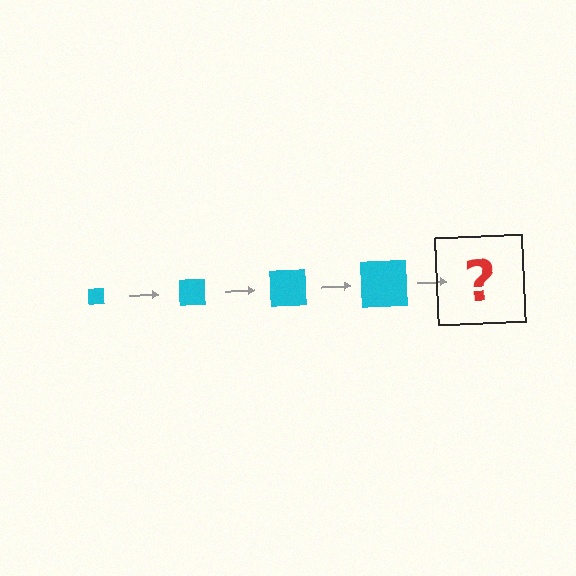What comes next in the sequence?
The next element should be a cyan square, larger than the previous one.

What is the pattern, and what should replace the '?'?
The pattern is that the square gets progressively larger each step. The '?' should be a cyan square, larger than the previous one.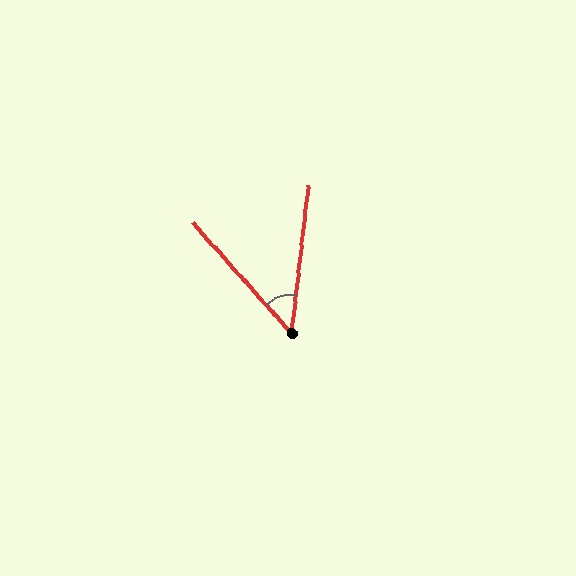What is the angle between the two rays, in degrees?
Approximately 48 degrees.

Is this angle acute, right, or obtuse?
It is acute.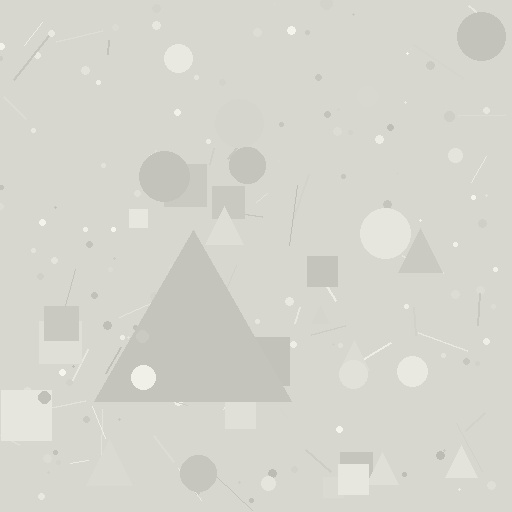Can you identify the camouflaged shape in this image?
The camouflaged shape is a triangle.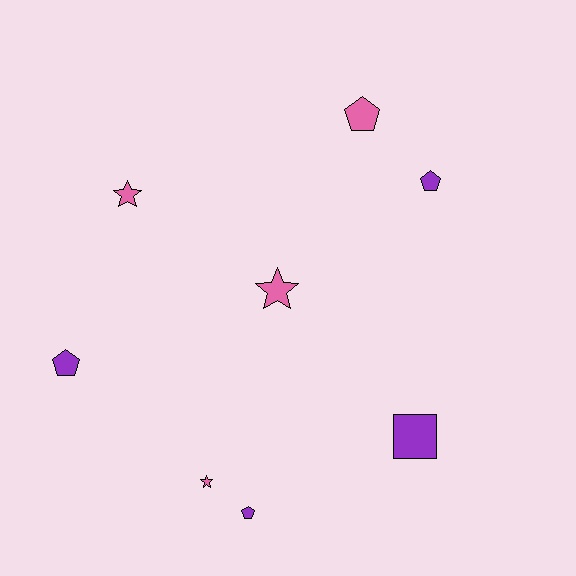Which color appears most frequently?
Purple, with 4 objects.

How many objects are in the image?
There are 8 objects.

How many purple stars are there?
There are no purple stars.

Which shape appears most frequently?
Pentagon, with 4 objects.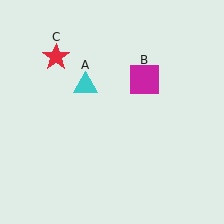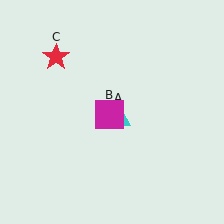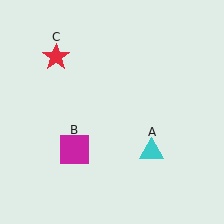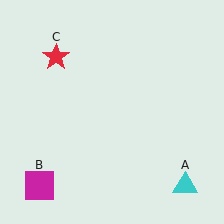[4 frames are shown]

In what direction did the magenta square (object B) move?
The magenta square (object B) moved down and to the left.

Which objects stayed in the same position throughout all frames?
Red star (object C) remained stationary.